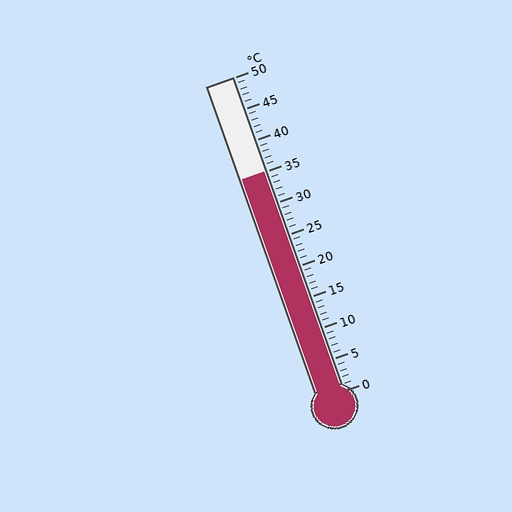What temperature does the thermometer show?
The thermometer shows approximately 35°C.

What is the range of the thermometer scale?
The thermometer scale ranges from 0°C to 50°C.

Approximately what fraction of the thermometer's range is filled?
The thermometer is filled to approximately 70% of its range.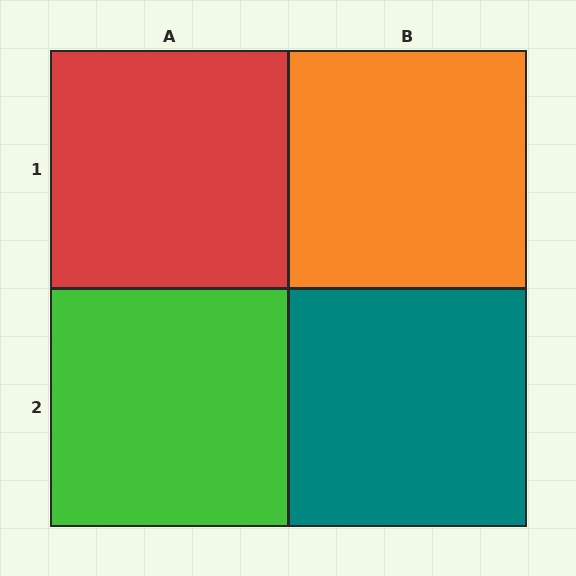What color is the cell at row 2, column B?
Teal.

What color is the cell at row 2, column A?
Green.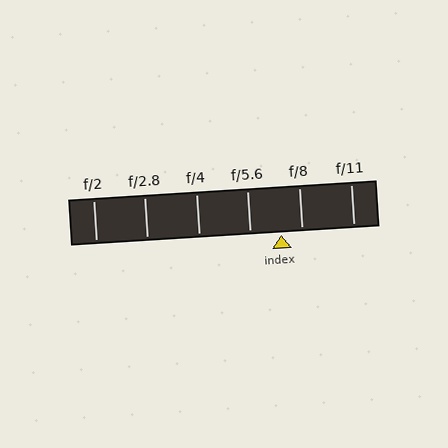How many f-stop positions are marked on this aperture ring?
There are 6 f-stop positions marked.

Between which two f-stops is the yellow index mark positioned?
The index mark is between f/5.6 and f/8.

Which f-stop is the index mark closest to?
The index mark is closest to f/8.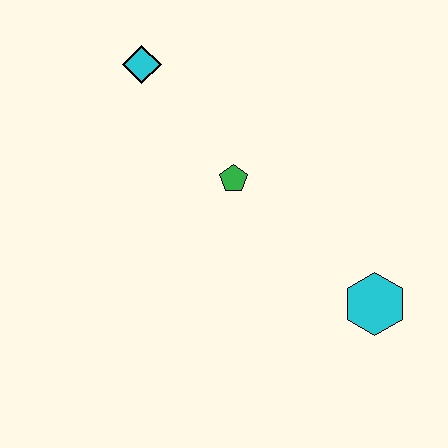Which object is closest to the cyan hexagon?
The green pentagon is closest to the cyan hexagon.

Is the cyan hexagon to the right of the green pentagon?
Yes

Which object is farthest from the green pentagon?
The cyan hexagon is farthest from the green pentagon.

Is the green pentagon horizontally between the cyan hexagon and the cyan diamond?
Yes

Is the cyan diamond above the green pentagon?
Yes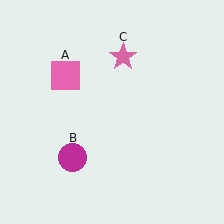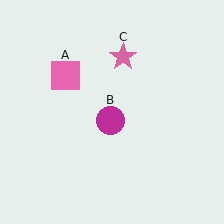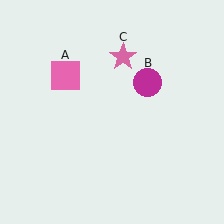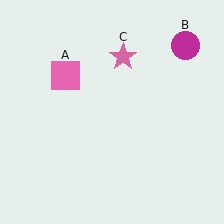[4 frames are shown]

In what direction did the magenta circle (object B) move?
The magenta circle (object B) moved up and to the right.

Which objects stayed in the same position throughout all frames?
Pink square (object A) and pink star (object C) remained stationary.